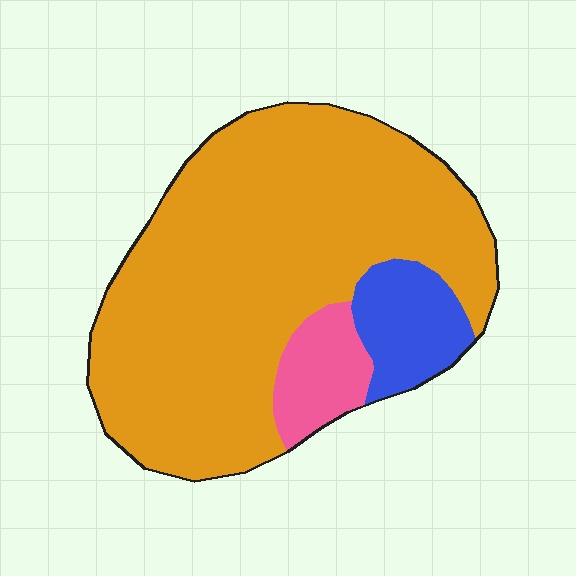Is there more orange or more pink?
Orange.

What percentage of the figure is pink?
Pink covers 9% of the figure.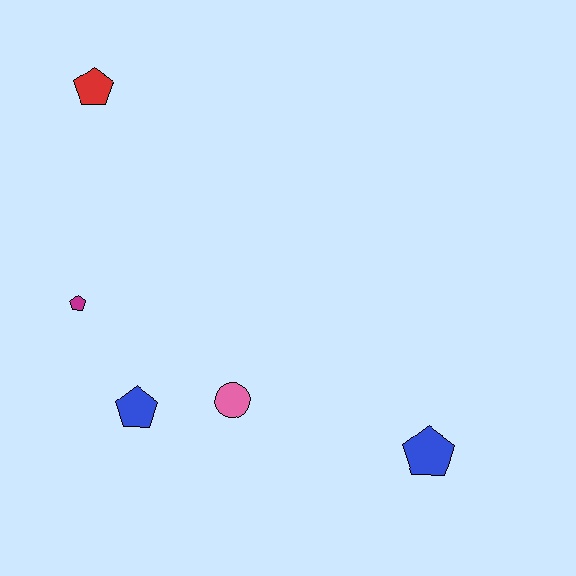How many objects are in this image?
There are 5 objects.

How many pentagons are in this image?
There are 4 pentagons.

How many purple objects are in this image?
There are no purple objects.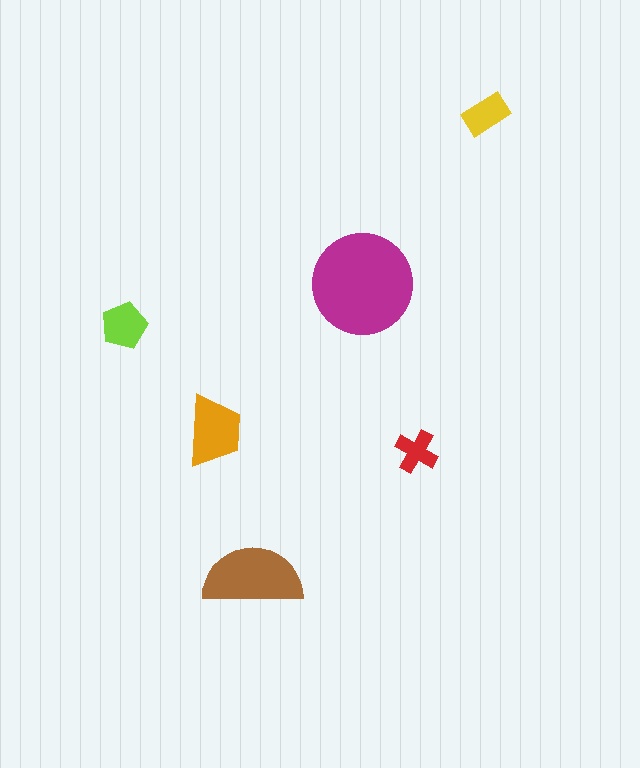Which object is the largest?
The magenta circle.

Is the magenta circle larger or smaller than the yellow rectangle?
Larger.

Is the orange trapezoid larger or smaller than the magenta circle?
Smaller.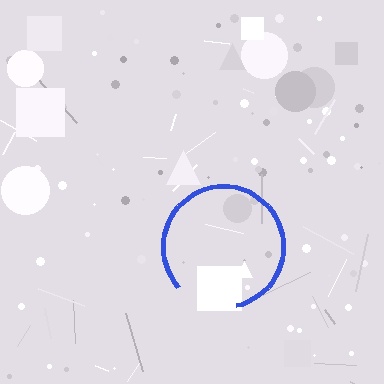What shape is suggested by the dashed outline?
The dashed outline suggests a circle.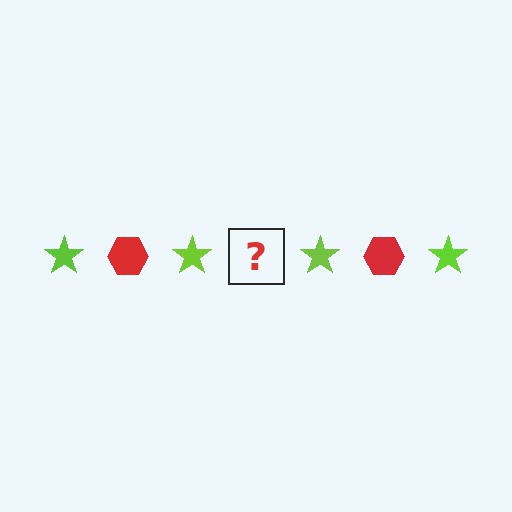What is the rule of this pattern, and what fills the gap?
The rule is that the pattern alternates between lime star and red hexagon. The gap should be filled with a red hexagon.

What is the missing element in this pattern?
The missing element is a red hexagon.